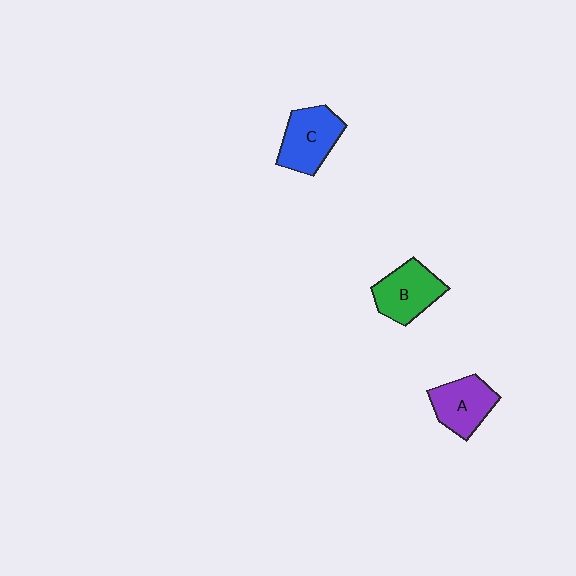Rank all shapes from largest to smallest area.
From largest to smallest: C (blue), B (green), A (purple).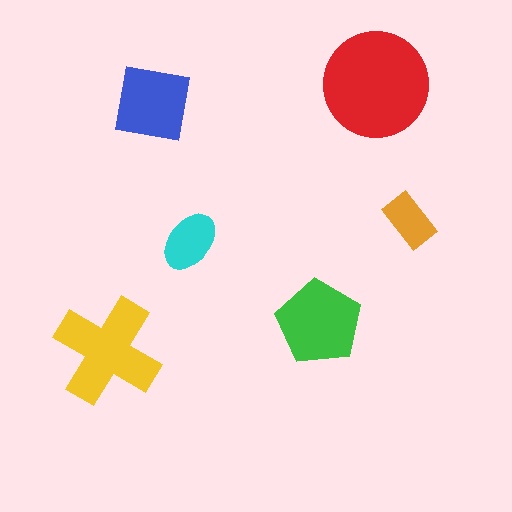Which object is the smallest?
The orange rectangle.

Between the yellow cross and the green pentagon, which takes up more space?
The yellow cross.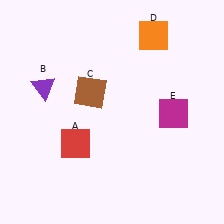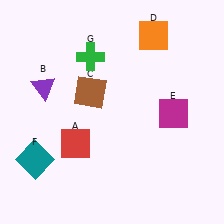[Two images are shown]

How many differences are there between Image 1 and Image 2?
There are 2 differences between the two images.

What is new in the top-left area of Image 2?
A green cross (G) was added in the top-left area of Image 2.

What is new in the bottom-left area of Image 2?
A teal square (F) was added in the bottom-left area of Image 2.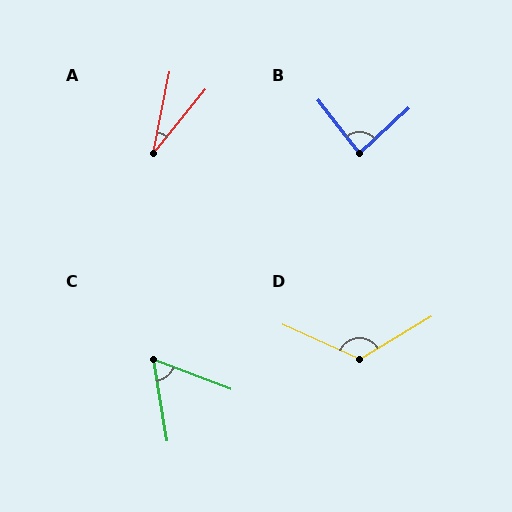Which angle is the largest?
D, at approximately 125 degrees.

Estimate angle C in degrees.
Approximately 60 degrees.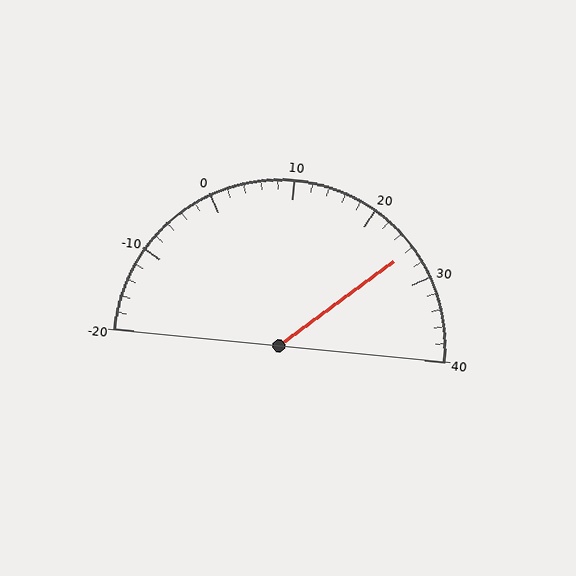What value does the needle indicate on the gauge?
The needle indicates approximately 26.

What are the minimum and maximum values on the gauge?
The gauge ranges from -20 to 40.